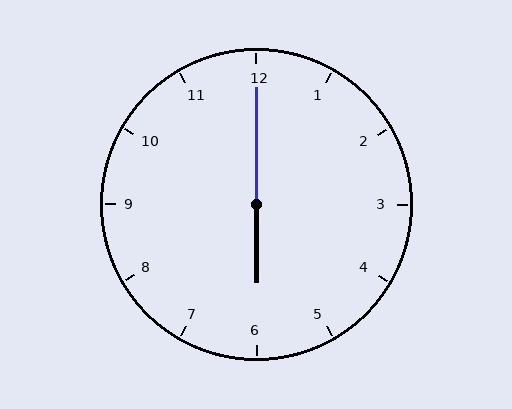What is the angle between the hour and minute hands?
Approximately 180 degrees.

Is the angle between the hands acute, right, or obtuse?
It is obtuse.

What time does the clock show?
6:00.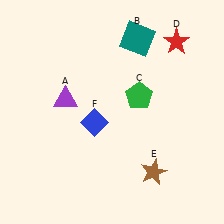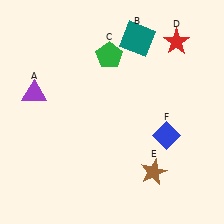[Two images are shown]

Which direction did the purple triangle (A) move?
The purple triangle (A) moved left.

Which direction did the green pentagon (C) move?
The green pentagon (C) moved up.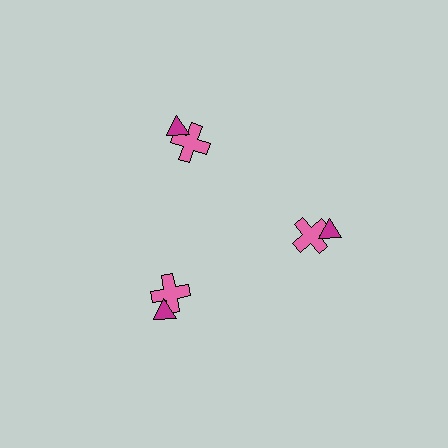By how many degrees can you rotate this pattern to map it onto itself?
The pattern maps onto itself every 120 degrees of rotation.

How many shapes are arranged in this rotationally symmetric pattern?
There are 6 shapes, arranged in 3 groups of 2.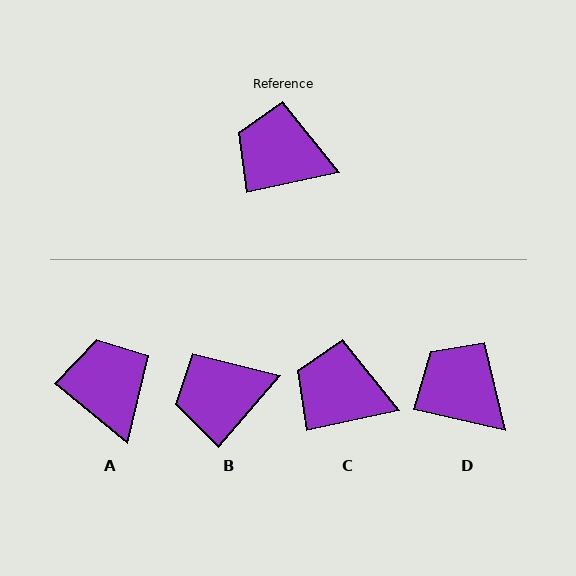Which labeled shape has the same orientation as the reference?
C.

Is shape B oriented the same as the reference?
No, it is off by about 37 degrees.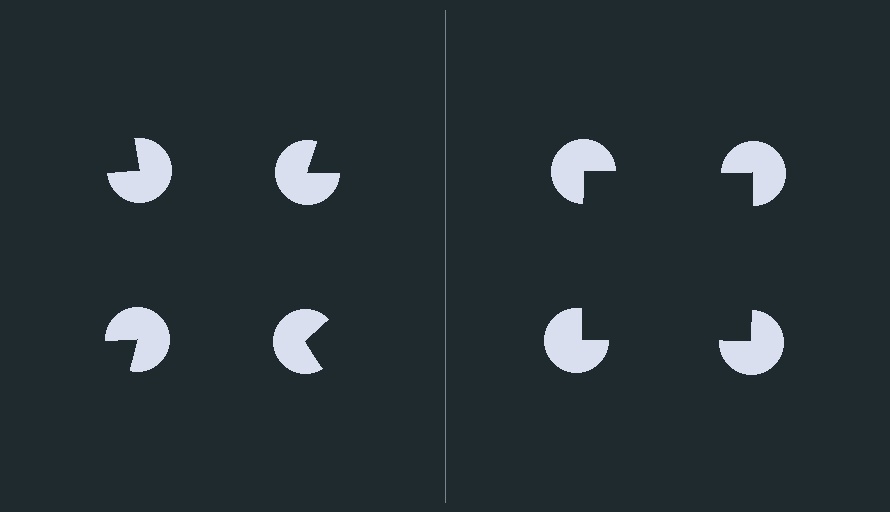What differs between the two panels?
The pac-man discs are positioned identically on both sides; only the wedge orientations differ. On the right they align to a square; on the left they are misaligned.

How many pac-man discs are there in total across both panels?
8 — 4 on each side.